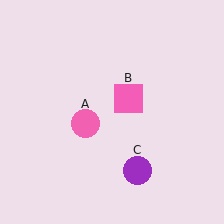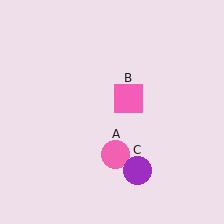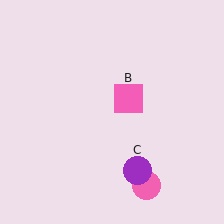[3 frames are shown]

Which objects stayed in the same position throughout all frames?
Pink square (object B) and purple circle (object C) remained stationary.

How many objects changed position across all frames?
1 object changed position: pink circle (object A).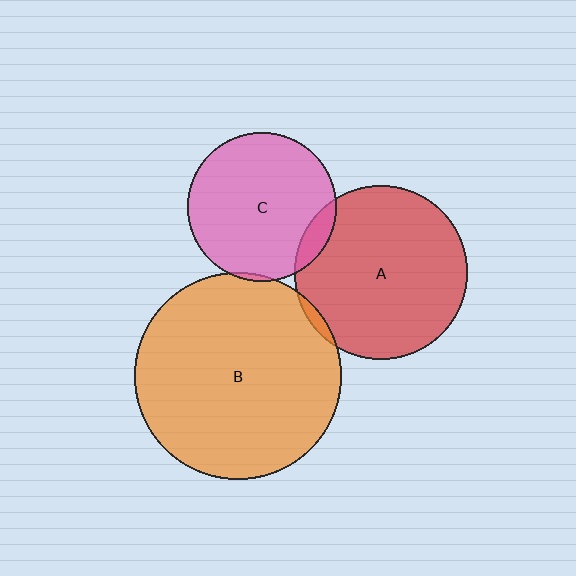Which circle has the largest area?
Circle B (orange).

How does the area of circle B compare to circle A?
Approximately 1.4 times.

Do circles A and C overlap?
Yes.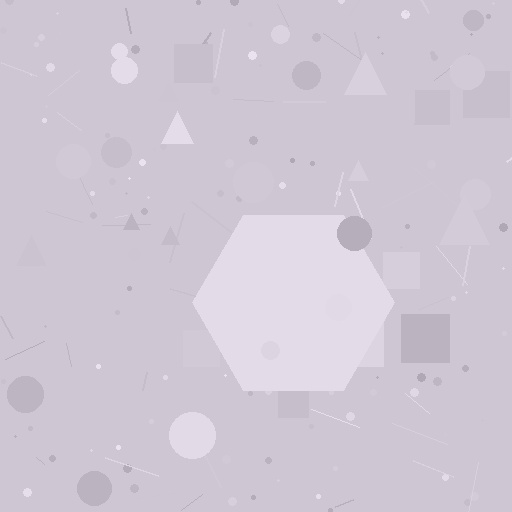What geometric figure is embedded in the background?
A hexagon is embedded in the background.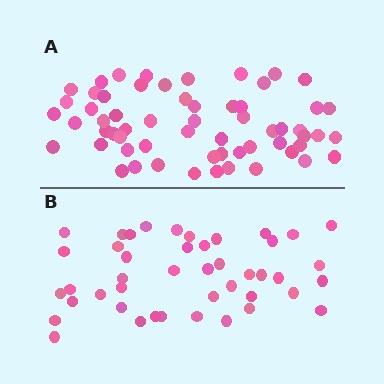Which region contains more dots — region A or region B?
Region A (the top region) has more dots.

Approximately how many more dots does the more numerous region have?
Region A has approximately 15 more dots than region B.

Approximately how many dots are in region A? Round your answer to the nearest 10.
About 60 dots.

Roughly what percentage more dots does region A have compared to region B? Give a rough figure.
About 35% more.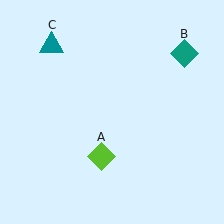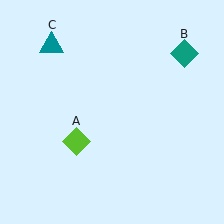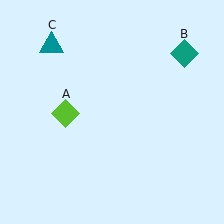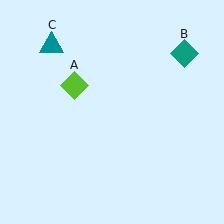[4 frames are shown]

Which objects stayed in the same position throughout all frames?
Teal diamond (object B) and teal triangle (object C) remained stationary.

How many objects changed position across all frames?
1 object changed position: lime diamond (object A).